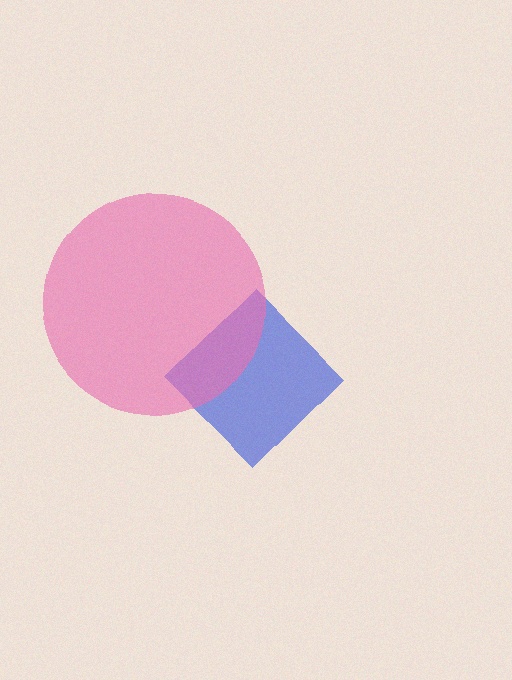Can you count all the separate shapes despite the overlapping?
Yes, there are 2 separate shapes.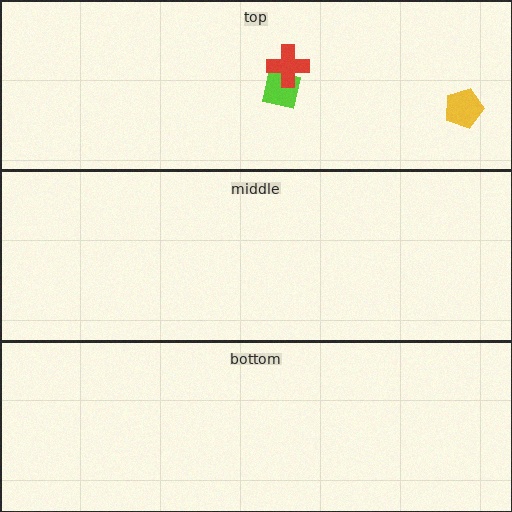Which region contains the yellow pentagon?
The top region.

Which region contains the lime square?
The top region.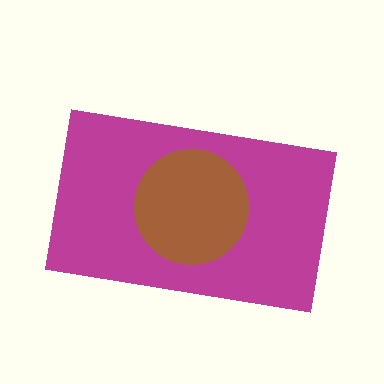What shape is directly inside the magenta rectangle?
The brown circle.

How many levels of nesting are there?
2.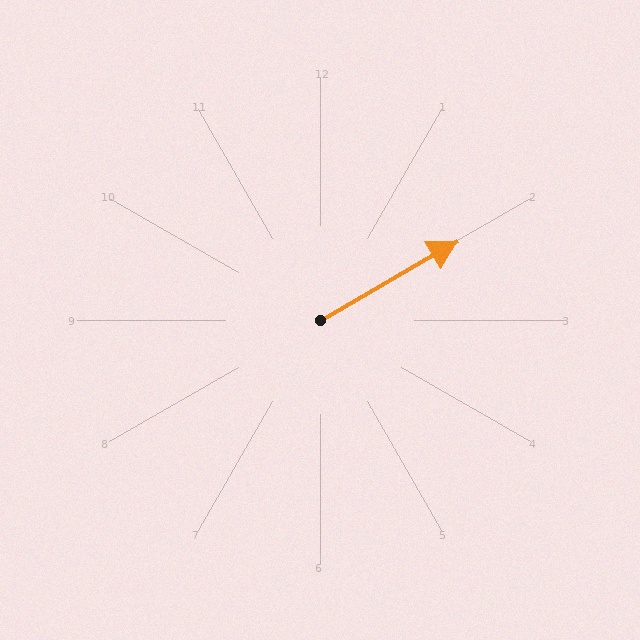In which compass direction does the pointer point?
Northeast.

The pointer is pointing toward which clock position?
Roughly 2 o'clock.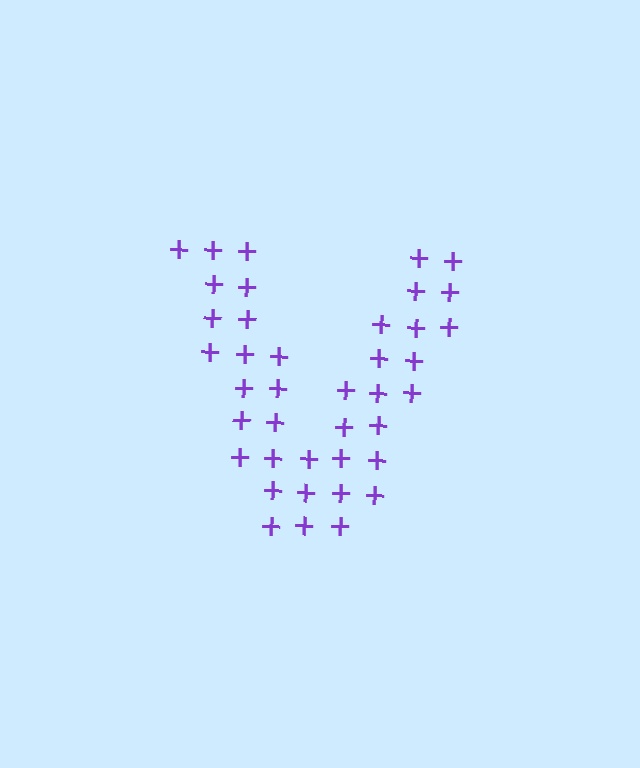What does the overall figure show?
The overall figure shows the letter V.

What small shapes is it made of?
It is made of small plus signs.